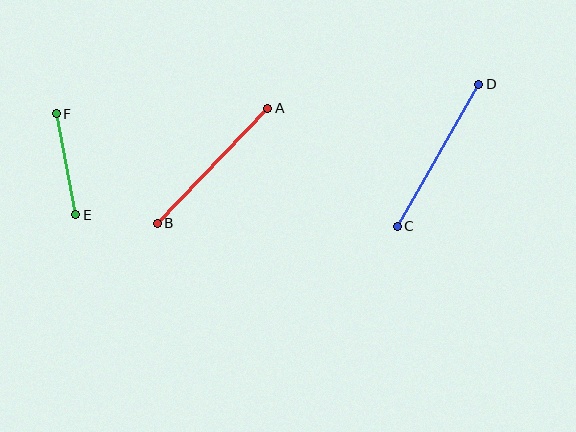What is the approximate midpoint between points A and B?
The midpoint is at approximately (213, 166) pixels.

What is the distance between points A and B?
The distance is approximately 160 pixels.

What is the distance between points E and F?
The distance is approximately 103 pixels.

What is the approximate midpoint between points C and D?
The midpoint is at approximately (438, 155) pixels.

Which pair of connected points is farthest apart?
Points C and D are farthest apart.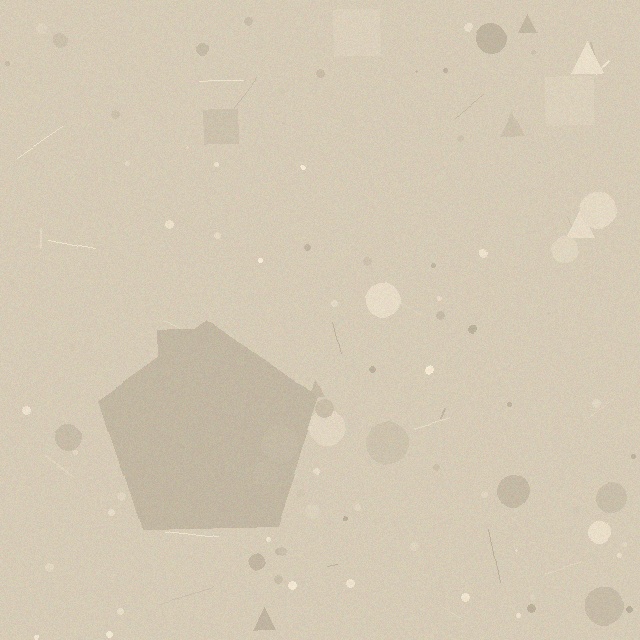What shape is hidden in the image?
A pentagon is hidden in the image.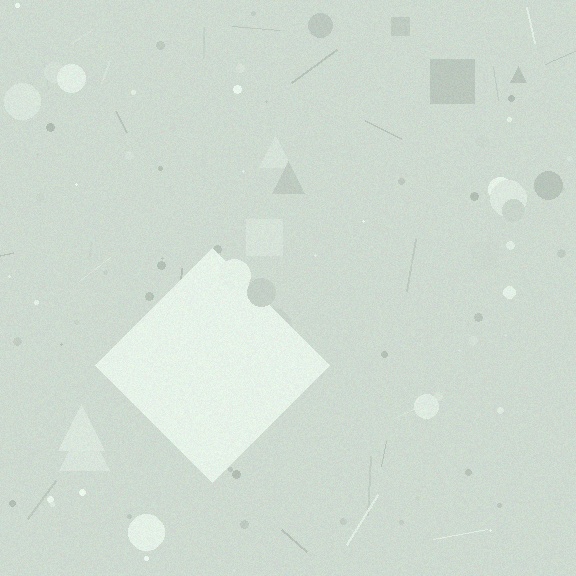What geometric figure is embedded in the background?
A diamond is embedded in the background.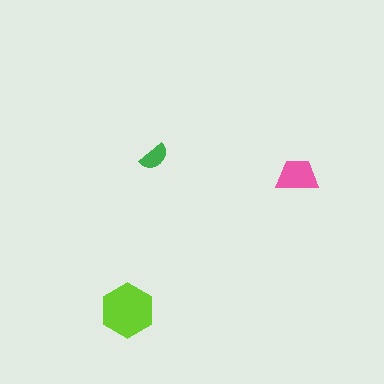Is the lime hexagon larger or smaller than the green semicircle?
Larger.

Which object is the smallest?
The green semicircle.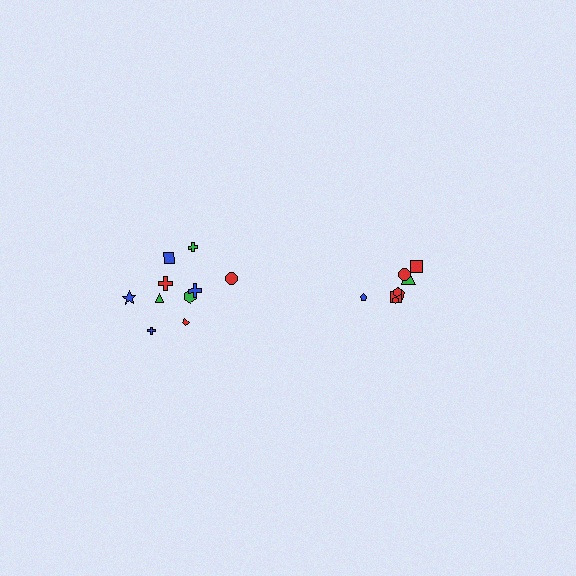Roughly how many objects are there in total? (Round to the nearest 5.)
Roughly 20 objects in total.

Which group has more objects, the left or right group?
The left group.